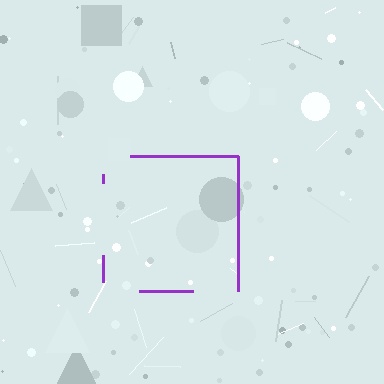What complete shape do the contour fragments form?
The contour fragments form a square.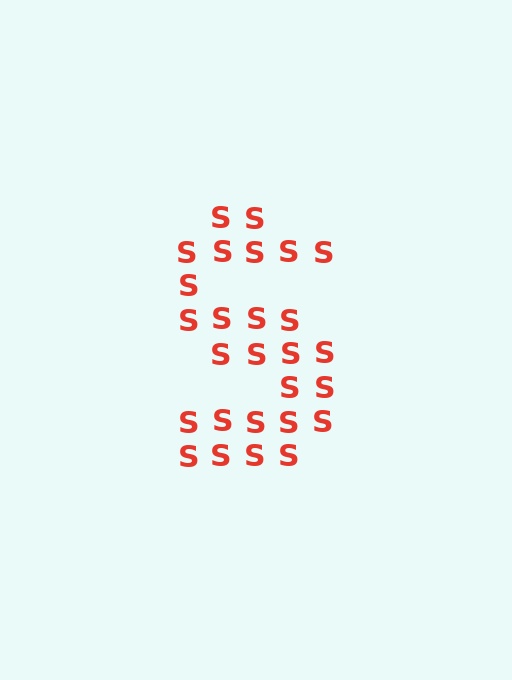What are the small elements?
The small elements are letter S's.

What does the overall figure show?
The overall figure shows the letter S.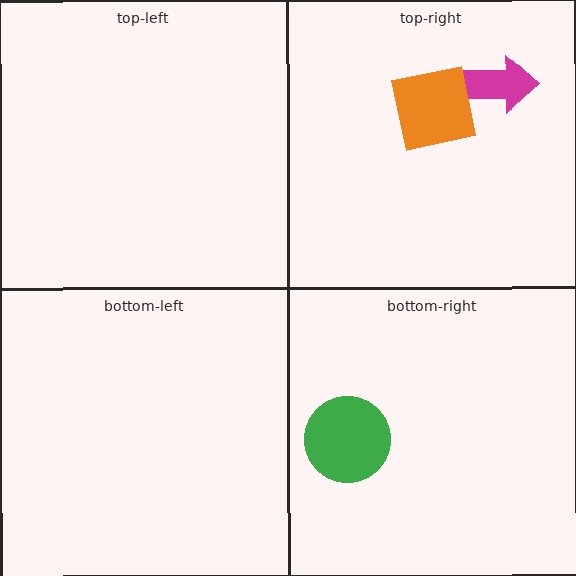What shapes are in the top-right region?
The magenta arrow, the orange square.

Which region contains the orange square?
The top-right region.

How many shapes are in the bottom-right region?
1.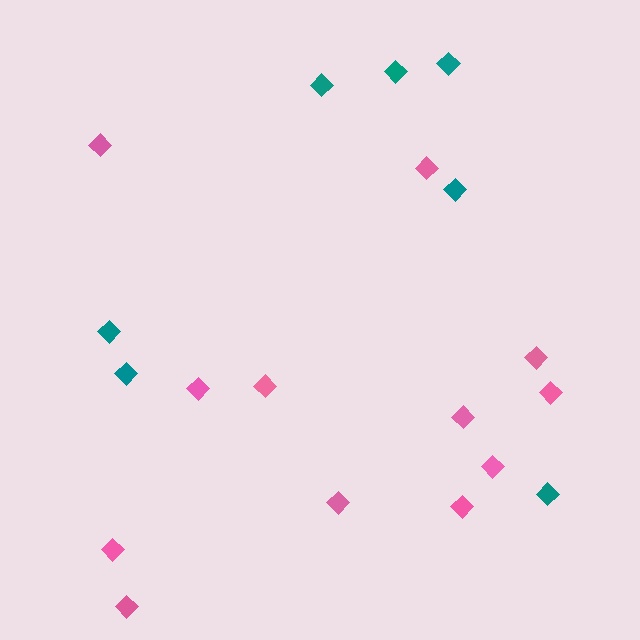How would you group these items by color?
There are 2 groups: one group of teal diamonds (7) and one group of pink diamonds (12).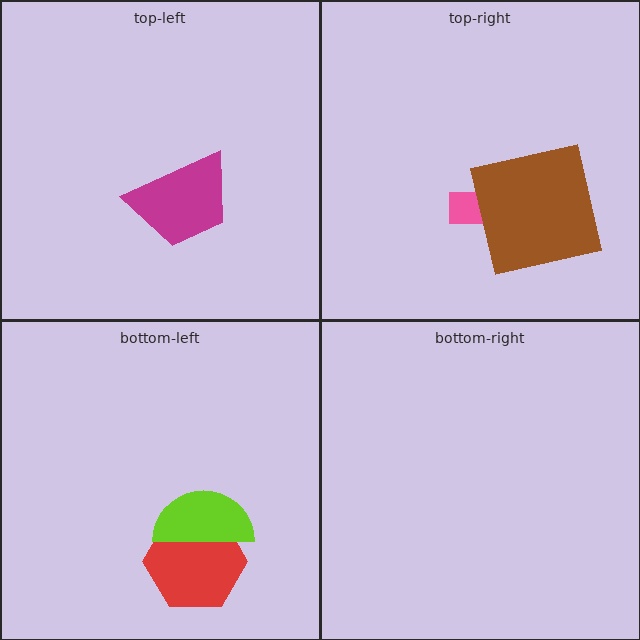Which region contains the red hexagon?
The bottom-left region.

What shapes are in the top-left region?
The magenta trapezoid.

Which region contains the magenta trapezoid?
The top-left region.